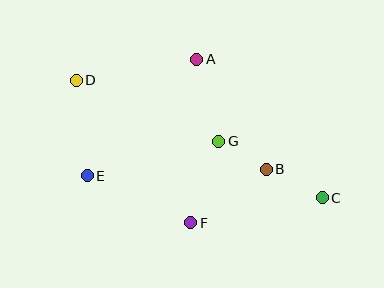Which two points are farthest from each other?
Points C and D are farthest from each other.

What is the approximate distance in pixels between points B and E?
The distance between B and E is approximately 179 pixels.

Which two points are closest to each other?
Points B and G are closest to each other.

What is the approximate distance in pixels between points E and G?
The distance between E and G is approximately 136 pixels.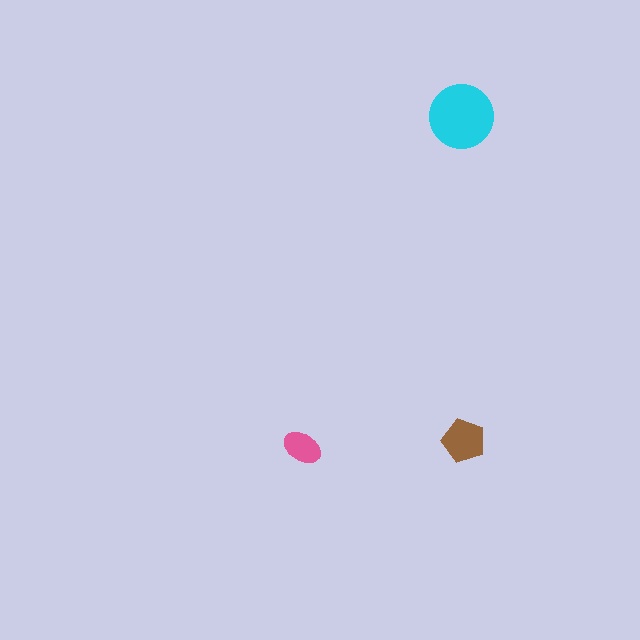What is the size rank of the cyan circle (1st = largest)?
1st.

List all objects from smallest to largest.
The pink ellipse, the brown pentagon, the cyan circle.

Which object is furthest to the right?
The brown pentagon is rightmost.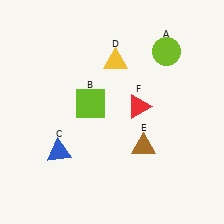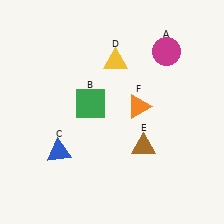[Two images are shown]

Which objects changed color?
A changed from lime to magenta. B changed from lime to green. F changed from red to orange.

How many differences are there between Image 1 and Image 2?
There are 3 differences between the two images.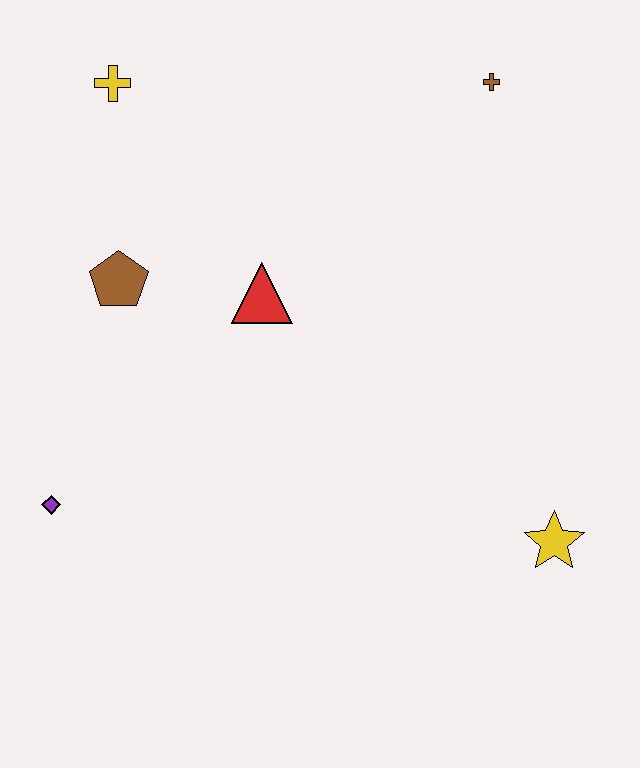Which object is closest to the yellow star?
The red triangle is closest to the yellow star.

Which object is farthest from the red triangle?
The yellow star is farthest from the red triangle.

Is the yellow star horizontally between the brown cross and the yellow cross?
No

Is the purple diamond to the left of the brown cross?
Yes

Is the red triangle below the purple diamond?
No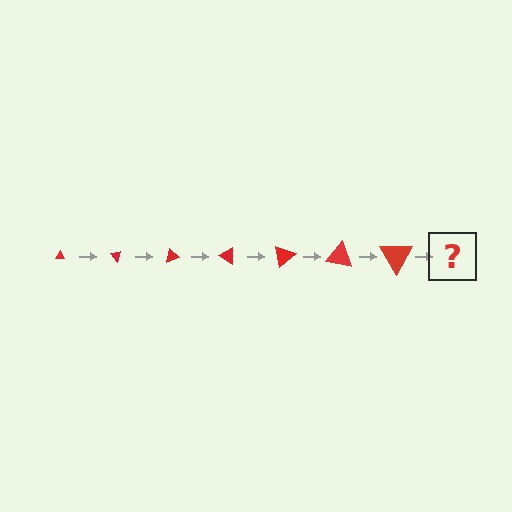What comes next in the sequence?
The next element should be a triangle, larger than the previous one and rotated 350 degrees from the start.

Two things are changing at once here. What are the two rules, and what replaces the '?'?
The two rules are that the triangle grows larger each step and it rotates 50 degrees each step. The '?' should be a triangle, larger than the previous one and rotated 350 degrees from the start.